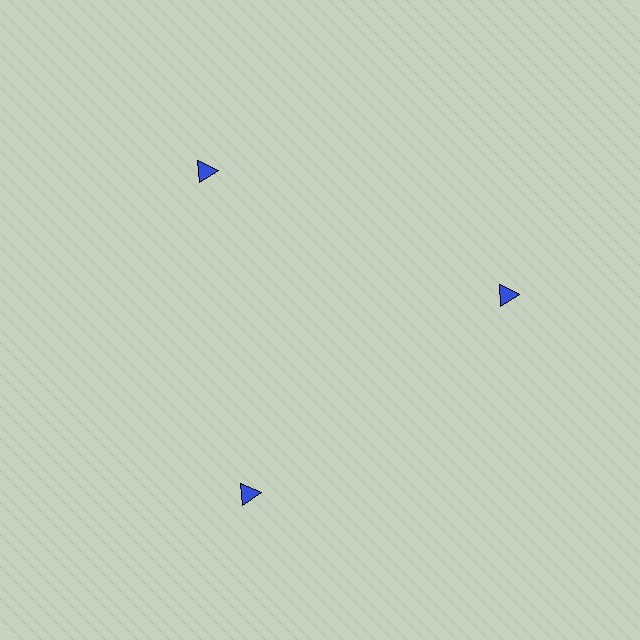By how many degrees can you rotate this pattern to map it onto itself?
The pattern maps onto itself every 120 degrees of rotation.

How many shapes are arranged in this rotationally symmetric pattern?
There are 3 shapes, arranged in 3 groups of 1.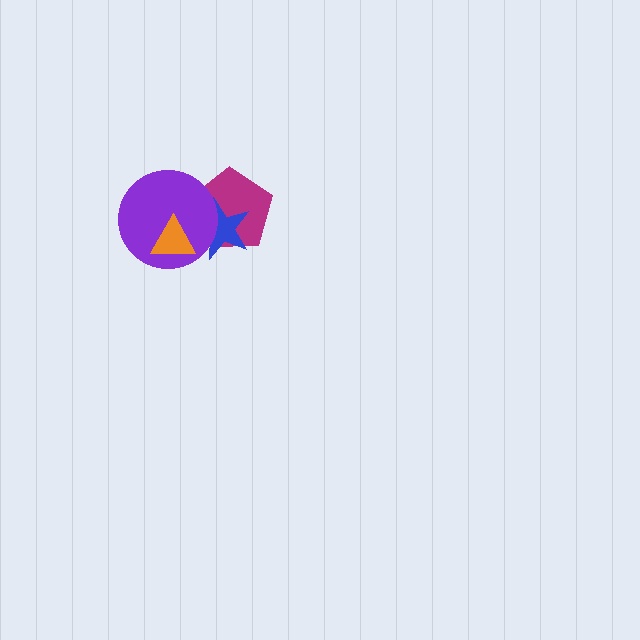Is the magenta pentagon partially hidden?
Yes, it is partially covered by another shape.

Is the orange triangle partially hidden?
No, no other shape covers it.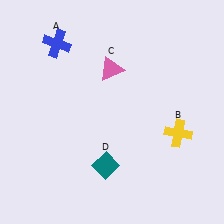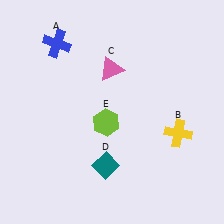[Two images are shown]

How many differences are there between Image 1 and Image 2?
There is 1 difference between the two images.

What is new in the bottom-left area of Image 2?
A lime hexagon (E) was added in the bottom-left area of Image 2.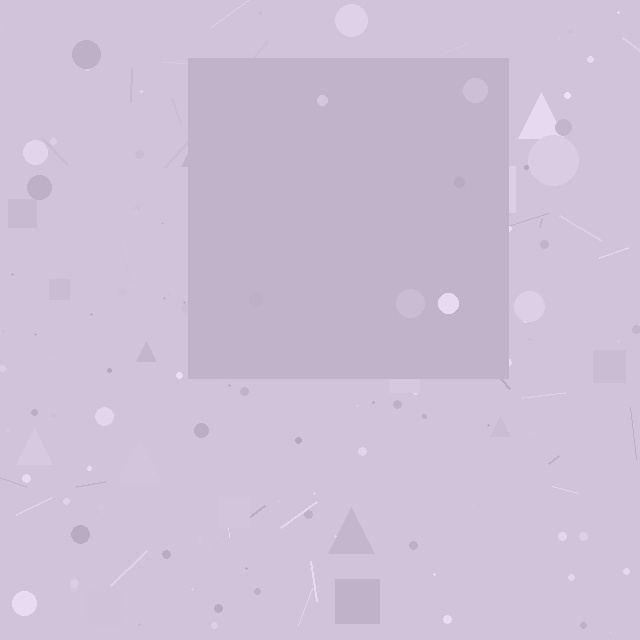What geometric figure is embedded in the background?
A square is embedded in the background.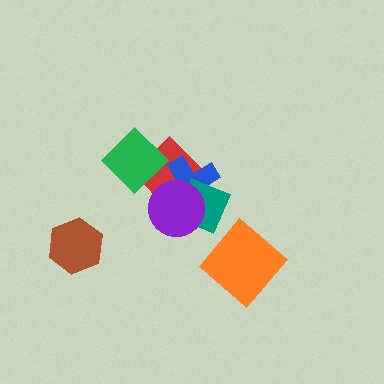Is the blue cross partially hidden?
Yes, it is partially covered by another shape.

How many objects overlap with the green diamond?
1 object overlaps with the green diamond.